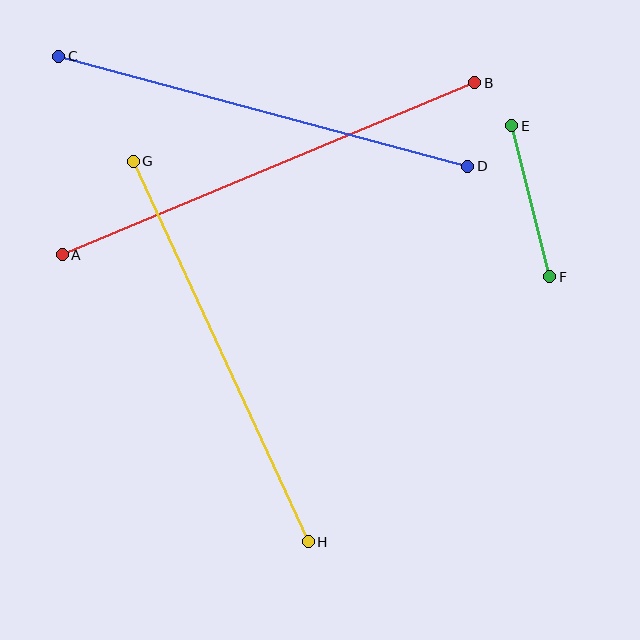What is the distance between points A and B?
The distance is approximately 447 pixels.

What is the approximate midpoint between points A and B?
The midpoint is at approximately (268, 169) pixels.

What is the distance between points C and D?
The distance is approximately 424 pixels.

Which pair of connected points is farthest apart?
Points A and B are farthest apart.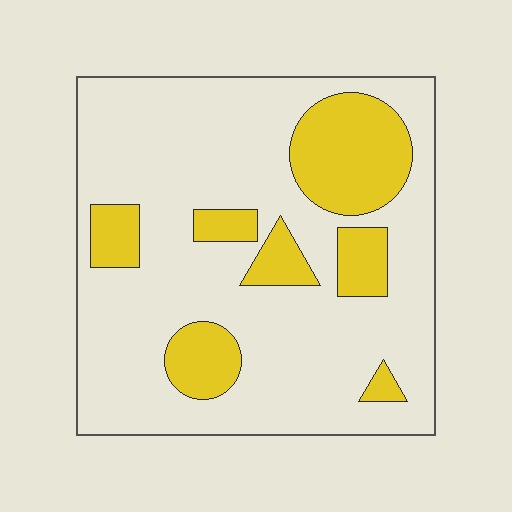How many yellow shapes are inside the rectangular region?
7.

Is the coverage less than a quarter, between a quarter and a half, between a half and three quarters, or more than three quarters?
Less than a quarter.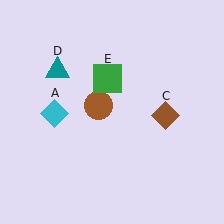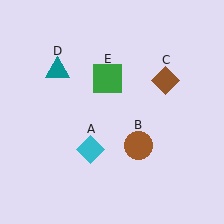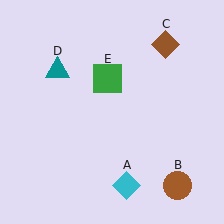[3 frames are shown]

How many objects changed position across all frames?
3 objects changed position: cyan diamond (object A), brown circle (object B), brown diamond (object C).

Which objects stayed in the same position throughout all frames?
Teal triangle (object D) and green square (object E) remained stationary.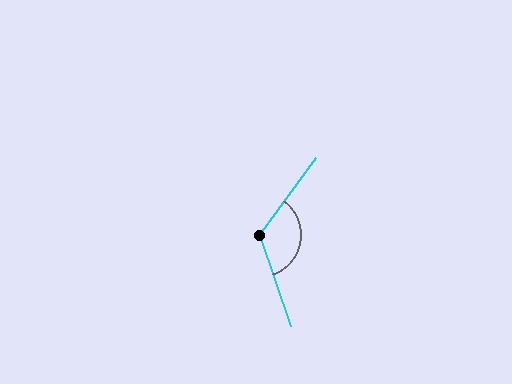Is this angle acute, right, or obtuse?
It is obtuse.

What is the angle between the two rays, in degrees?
Approximately 125 degrees.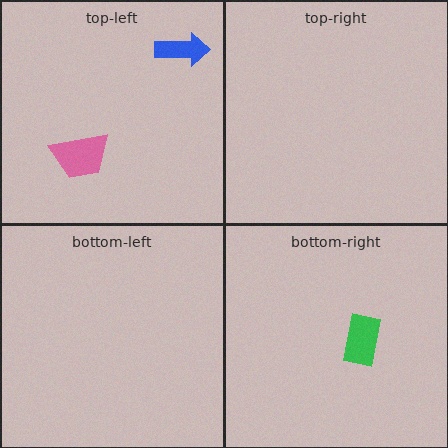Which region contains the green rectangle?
The bottom-right region.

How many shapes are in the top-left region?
2.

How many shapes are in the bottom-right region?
1.